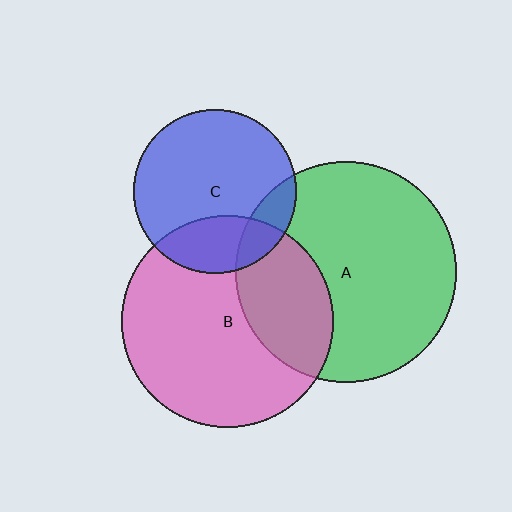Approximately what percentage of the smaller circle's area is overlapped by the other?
Approximately 15%.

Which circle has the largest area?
Circle A (green).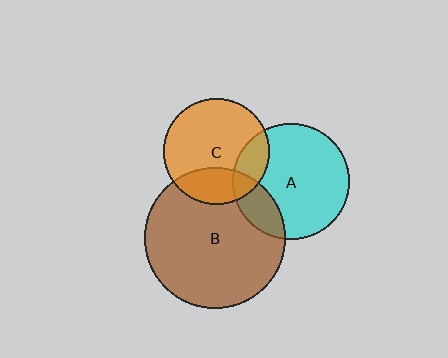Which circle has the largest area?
Circle B (brown).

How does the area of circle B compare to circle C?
Approximately 1.7 times.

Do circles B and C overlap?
Yes.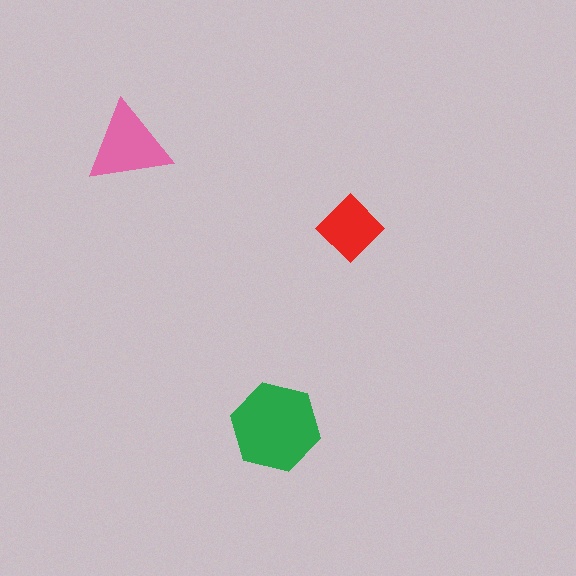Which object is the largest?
The green hexagon.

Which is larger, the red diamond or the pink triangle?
The pink triangle.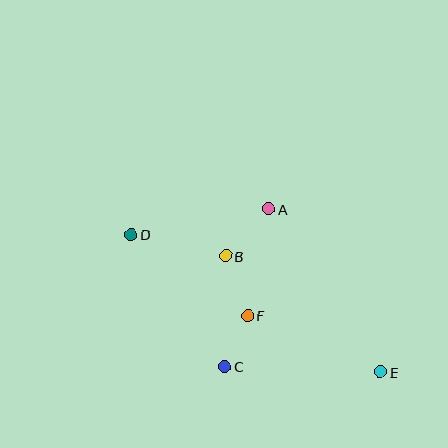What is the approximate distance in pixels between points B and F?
The distance between B and F is approximately 64 pixels.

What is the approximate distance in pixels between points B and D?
The distance between B and D is approximately 97 pixels.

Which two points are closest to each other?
Points C and F are closest to each other.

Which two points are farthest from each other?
Points D and E are farthest from each other.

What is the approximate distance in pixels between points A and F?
The distance between A and F is approximately 109 pixels.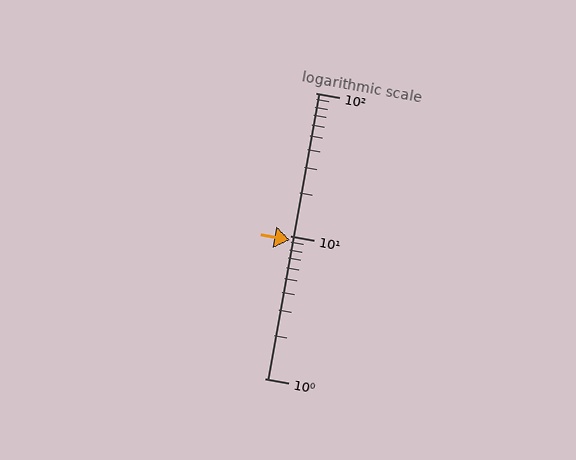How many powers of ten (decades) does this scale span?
The scale spans 2 decades, from 1 to 100.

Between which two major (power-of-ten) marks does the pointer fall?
The pointer is between 1 and 10.